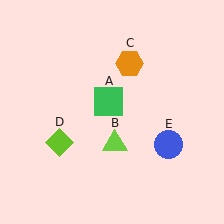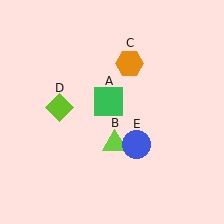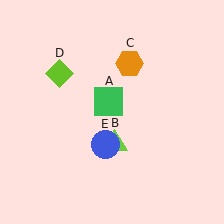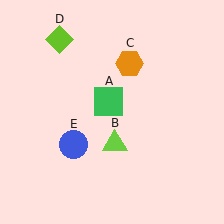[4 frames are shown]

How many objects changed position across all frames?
2 objects changed position: lime diamond (object D), blue circle (object E).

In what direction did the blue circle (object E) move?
The blue circle (object E) moved left.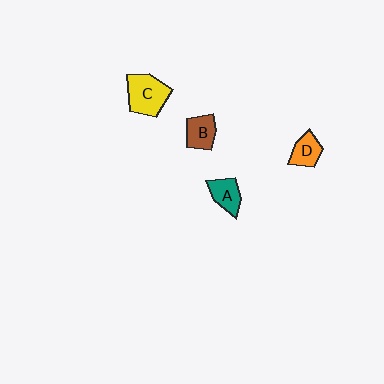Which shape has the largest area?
Shape C (yellow).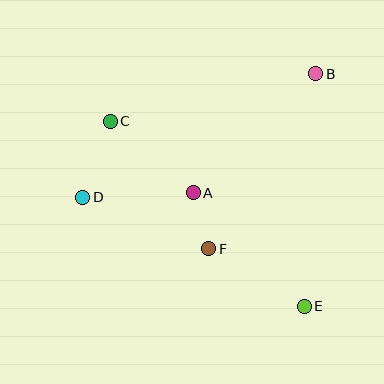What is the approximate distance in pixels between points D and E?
The distance between D and E is approximately 247 pixels.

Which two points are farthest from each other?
Points C and E are farthest from each other.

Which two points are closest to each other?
Points A and F are closest to each other.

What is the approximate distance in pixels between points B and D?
The distance between B and D is approximately 264 pixels.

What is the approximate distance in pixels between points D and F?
The distance between D and F is approximately 136 pixels.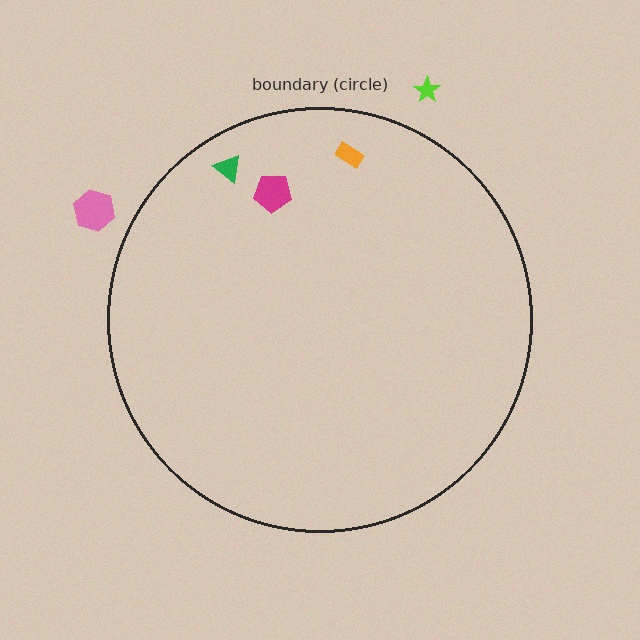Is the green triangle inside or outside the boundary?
Inside.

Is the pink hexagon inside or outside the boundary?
Outside.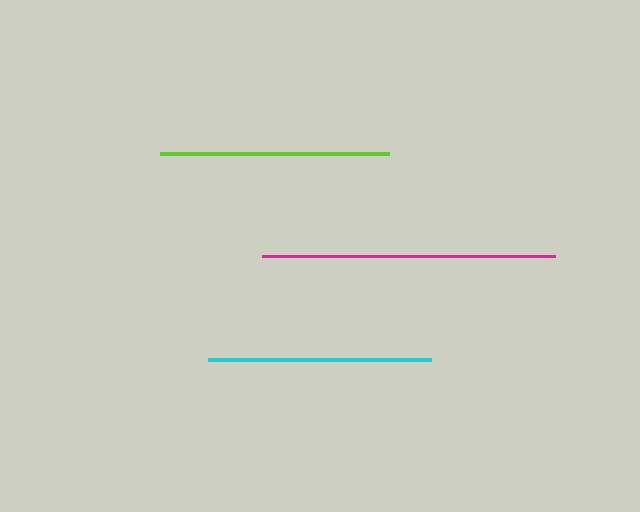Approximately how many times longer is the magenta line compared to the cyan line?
The magenta line is approximately 1.3 times the length of the cyan line.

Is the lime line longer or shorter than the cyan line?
The lime line is longer than the cyan line.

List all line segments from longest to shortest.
From longest to shortest: magenta, lime, cyan.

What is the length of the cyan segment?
The cyan segment is approximately 223 pixels long.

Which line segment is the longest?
The magenta line is the longest at approximately 293 pixels.